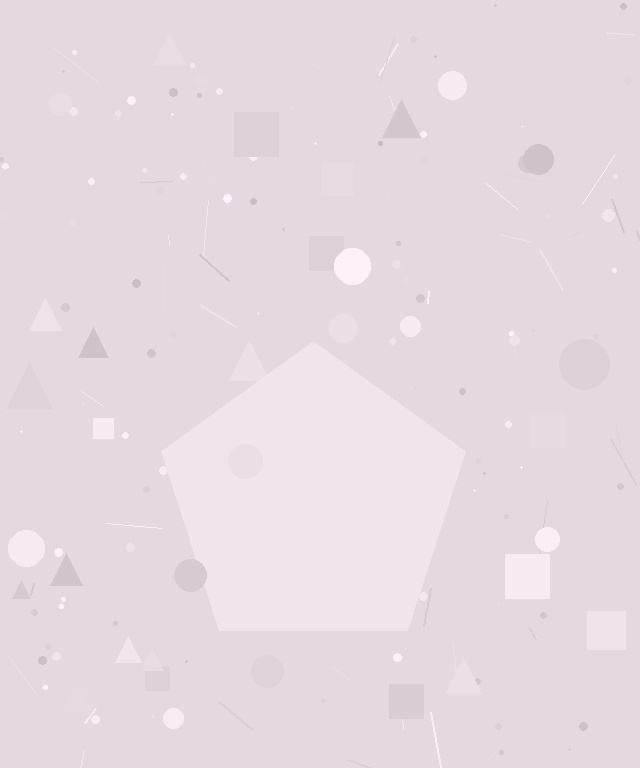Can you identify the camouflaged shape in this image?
The camouflaged shape is a pentagon.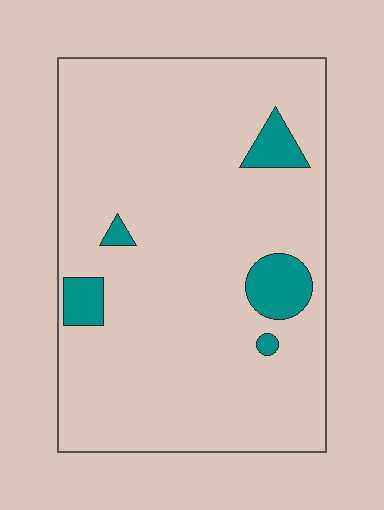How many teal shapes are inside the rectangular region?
5.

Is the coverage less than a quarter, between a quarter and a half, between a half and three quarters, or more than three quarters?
Less than a quarter.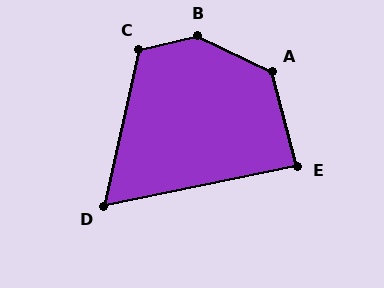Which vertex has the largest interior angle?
B, at approximately 141 degrees.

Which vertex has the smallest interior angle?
D, at approximately 66 degrees.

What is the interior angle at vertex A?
Approximately 130 degrees (obtuse).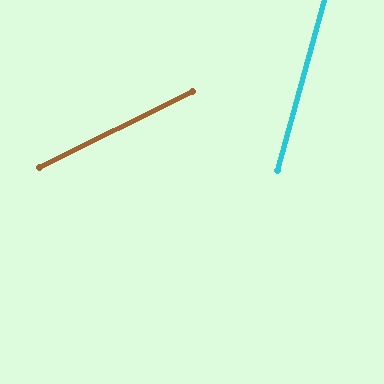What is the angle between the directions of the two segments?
Approximately 48 degrees.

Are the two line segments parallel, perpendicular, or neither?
Neither parallel nor perpendicular — they differ by about 48°.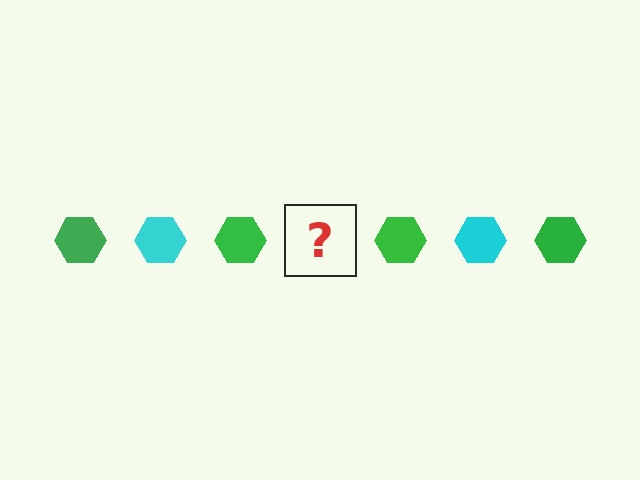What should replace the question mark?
The question mark should be replaced with a cyan hexagon.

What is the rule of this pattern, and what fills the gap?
The rule is that the pattern cycles through green, cyan hexagons. The gap should be filled with a cyan hexagon.